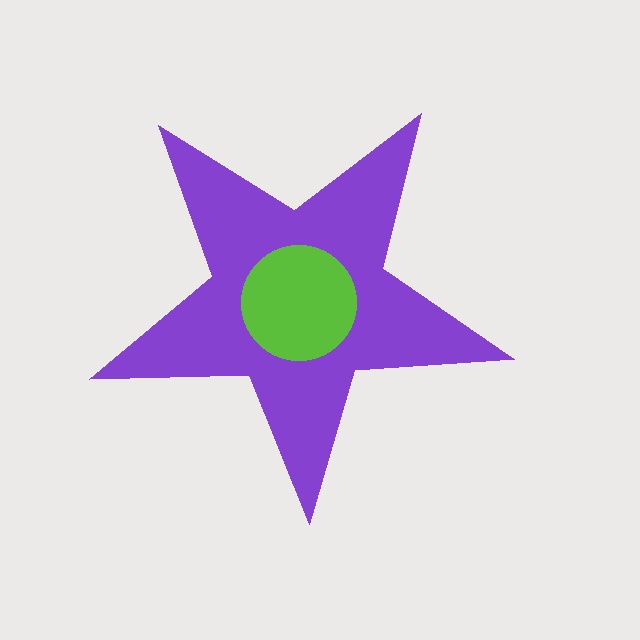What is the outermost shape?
The purple star.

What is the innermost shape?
The lime circle.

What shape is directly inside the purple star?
The lime circle.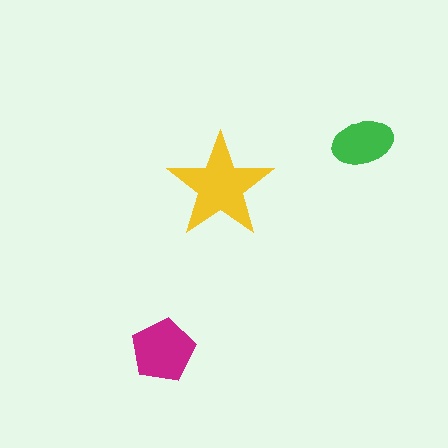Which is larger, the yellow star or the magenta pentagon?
The yellow star.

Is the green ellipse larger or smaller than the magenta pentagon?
Smaller.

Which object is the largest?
The yellow star.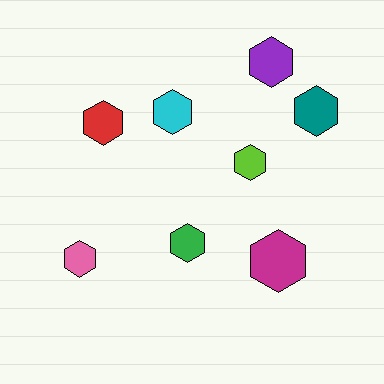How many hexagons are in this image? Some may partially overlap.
There are 8 hexagons.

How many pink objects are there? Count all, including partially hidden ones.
There is 1 pink object.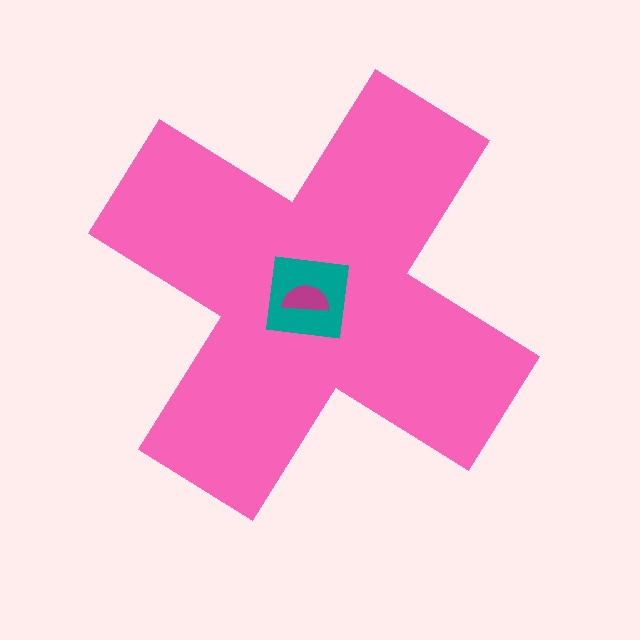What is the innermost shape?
The magenta semicircle.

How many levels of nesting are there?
3.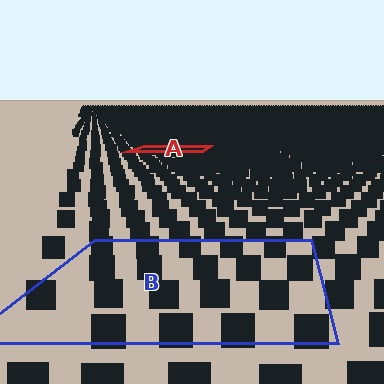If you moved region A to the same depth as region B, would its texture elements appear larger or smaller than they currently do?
They would appear larger. At a closer depth, the same texture elements are projected at a bigger on-screen size.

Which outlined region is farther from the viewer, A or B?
Region A is farther from the viewer — the texture elements inside it appear smaller and more densely packed.